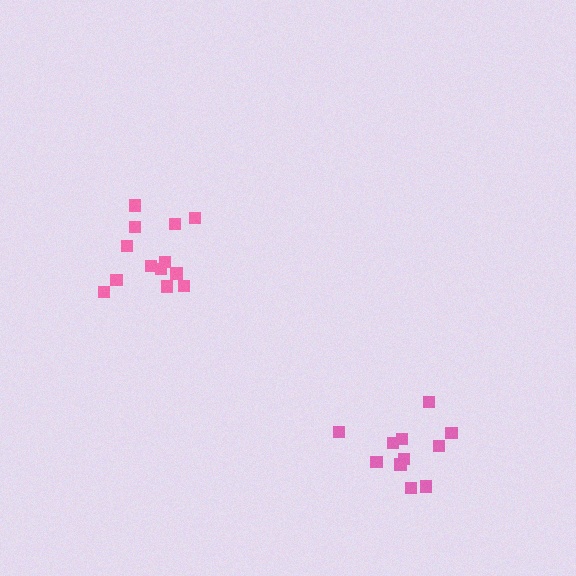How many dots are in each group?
Group 1: 11 dots, Group 2: 13 dots (24 total).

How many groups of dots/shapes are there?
There are 2 groups.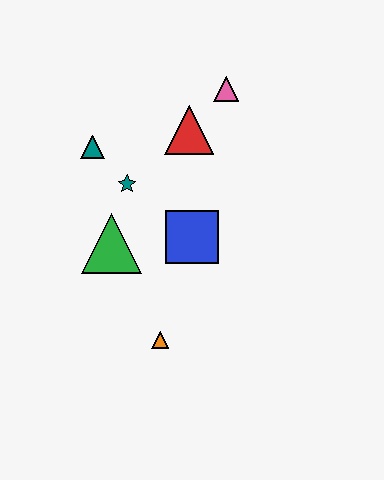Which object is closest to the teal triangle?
The teal star is closest to the teal triangle.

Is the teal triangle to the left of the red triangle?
Yes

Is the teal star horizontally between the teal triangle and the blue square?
Yes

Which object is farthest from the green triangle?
The pink triangle is farthest from the green triangle.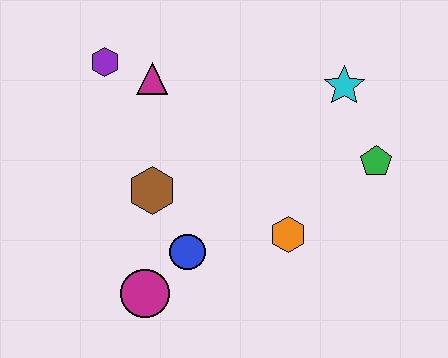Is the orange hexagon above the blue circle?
Yes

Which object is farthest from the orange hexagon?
The purple hexagon is farthest from the orange hexagon.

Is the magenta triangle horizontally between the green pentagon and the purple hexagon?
Yes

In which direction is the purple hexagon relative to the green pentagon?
The purple hexagon is to the left of the green pentagon.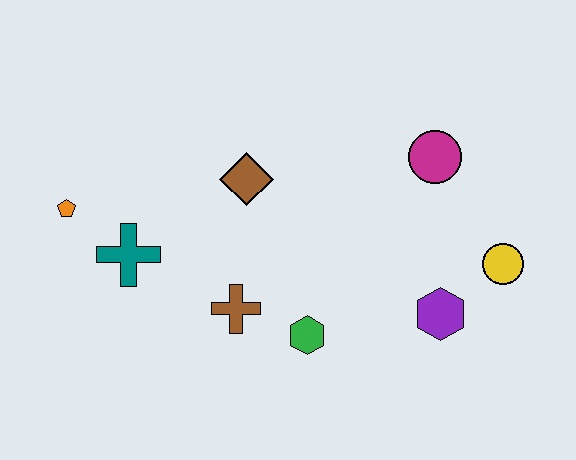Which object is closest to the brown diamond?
The brown cross is closest to the brown diamond.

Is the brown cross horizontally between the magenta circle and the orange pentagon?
Yes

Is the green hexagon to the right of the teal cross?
Yes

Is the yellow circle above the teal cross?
No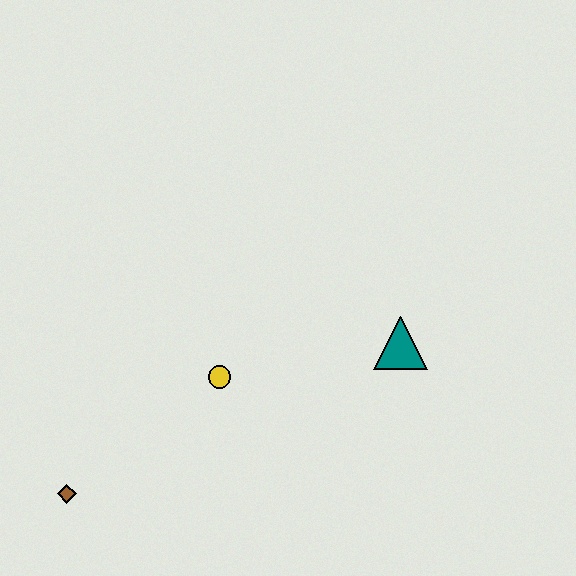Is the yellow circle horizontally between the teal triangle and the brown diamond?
Yes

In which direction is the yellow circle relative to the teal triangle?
The yellow circle is to the left of the teal triangle.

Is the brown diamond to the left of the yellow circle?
Yes